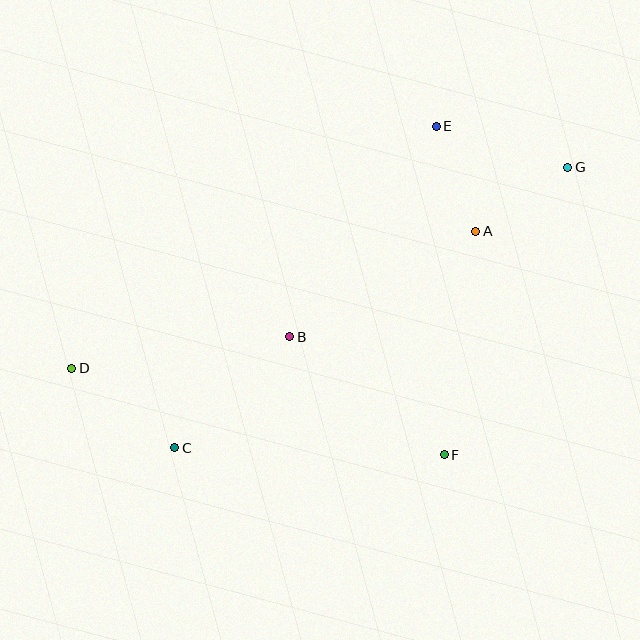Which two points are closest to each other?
Points A and G are closest to each other.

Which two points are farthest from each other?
Points D and G are farthest from each other.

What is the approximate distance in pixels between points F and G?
The distance between F and G is approximately 313 pixels.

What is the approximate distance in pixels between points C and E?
The distance between C and E is approximately 414 pixels.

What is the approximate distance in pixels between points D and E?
The distance between D and E is approximately 438 pixels.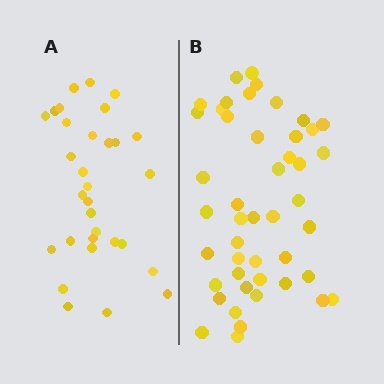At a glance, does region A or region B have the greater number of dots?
Region B (the right region) has more dots.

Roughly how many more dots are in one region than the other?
Region B has approximately 15 more dots than region A.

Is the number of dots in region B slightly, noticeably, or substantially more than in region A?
Region B has substantially more. The ratio is roughly 1.5 to 1.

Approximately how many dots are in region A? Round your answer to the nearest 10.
About 30 dots. (The exact count is 31, which rounds to 30.)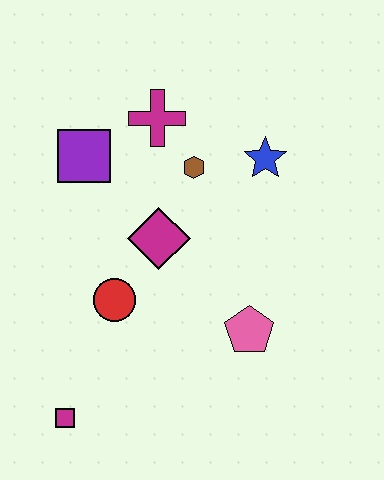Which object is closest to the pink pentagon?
The magenta diamond is closest to the pink pentagon.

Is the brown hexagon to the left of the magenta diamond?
No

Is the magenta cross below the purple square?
No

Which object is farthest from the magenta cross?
The magenta square is farthest from the magenta cross.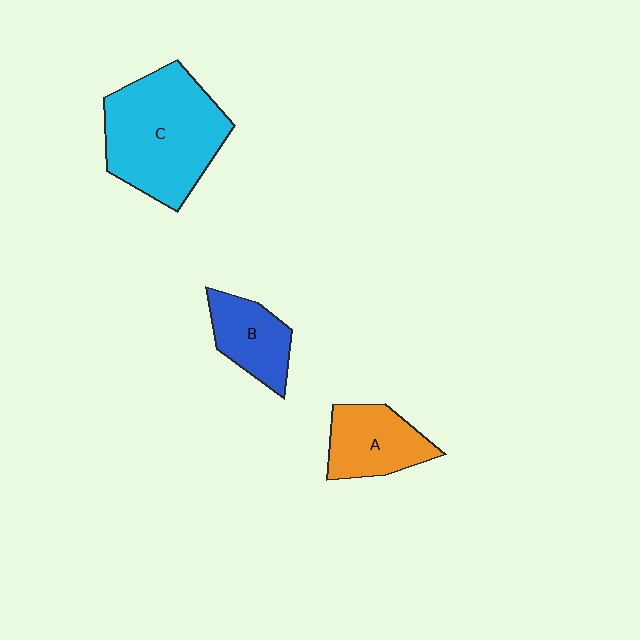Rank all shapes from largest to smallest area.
From largest to smallest: C (cyan), A (orange), B (blue).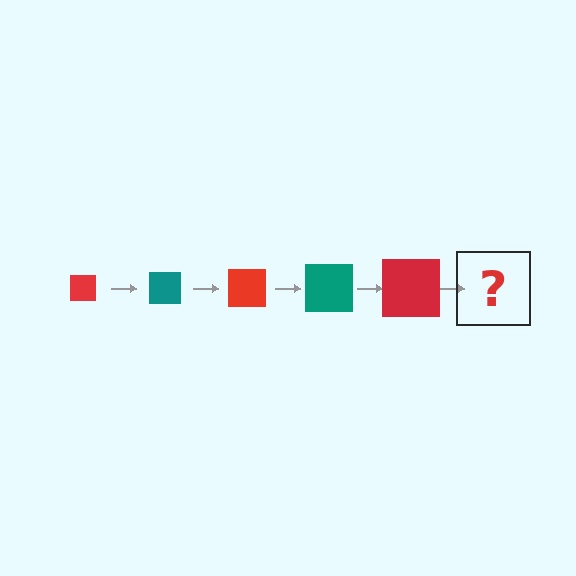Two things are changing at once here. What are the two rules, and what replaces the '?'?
The two rules are that the square grows larger each step and the color cycles through red and teal. The '?' should be a teal square, larger than the previous one.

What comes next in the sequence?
The next element should be a teal square, larger than the previous one.